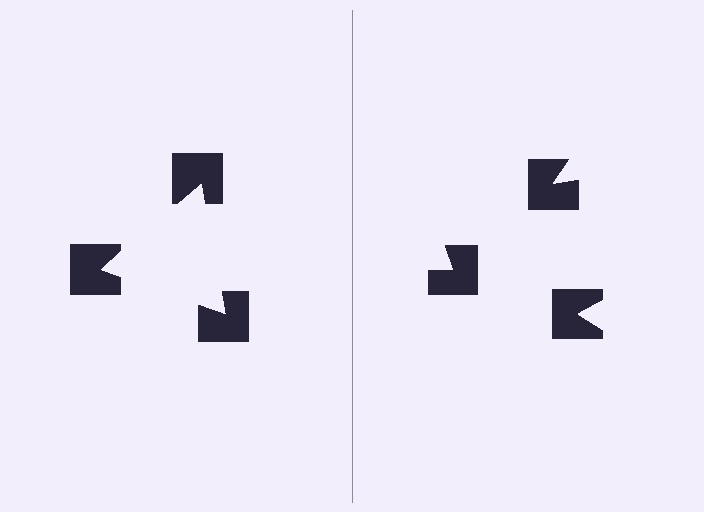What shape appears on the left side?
An illusory triangle.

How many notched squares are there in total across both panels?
6 — 3 on each side.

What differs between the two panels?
The notched squares are positioned identically on both sides; only the wedge orientations differ. On the left they align to a triangle; on the right they are misaligned.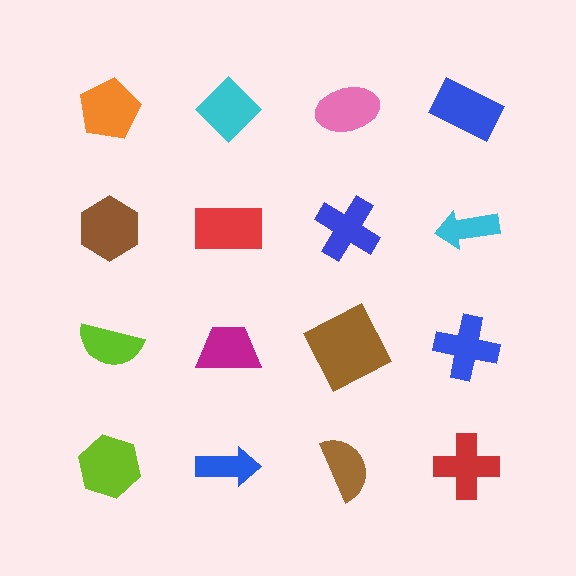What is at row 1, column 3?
A pink ellipse.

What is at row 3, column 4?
A blue cross.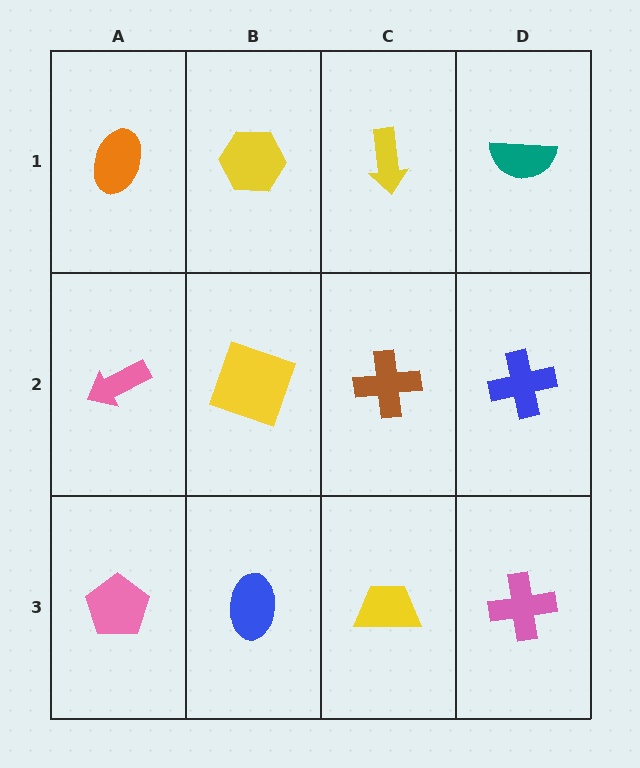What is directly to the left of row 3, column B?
A pink pentagon.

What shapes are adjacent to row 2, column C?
A yellow arrow (row 1, column C), a yellow trapezoid (row 3, column C), a yellow square (row 2, column B), a blue cross (row 2, column D).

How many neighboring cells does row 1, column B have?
3.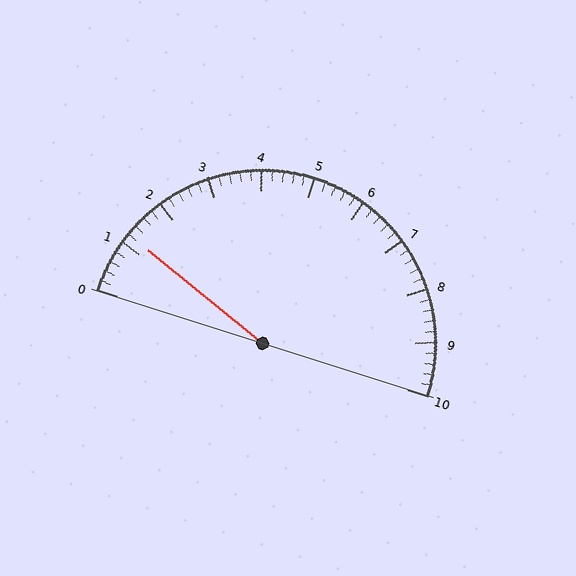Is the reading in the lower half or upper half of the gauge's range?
The reading is in the lower half of the range (0 to 10).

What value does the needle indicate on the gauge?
The needle indicates approximately 1.2.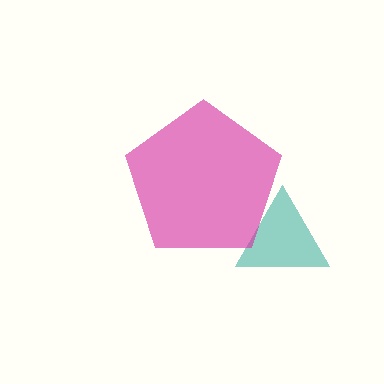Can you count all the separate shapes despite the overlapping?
Yes, there are 2 separate shapes.